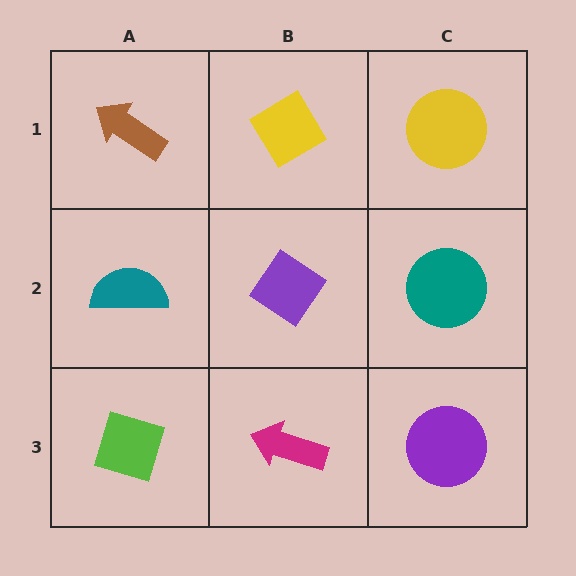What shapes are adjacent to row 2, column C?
A yellow circle (row 1, column C), a purple circle (row 3, column C), a purple diamond (row 2, column B).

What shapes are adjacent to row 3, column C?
A teal circle (row 2, column C), a magenta arrow (row 3, column B).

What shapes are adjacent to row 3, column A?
A teal semicircle (row 2, column A), a magenta arrow (row 3, column B).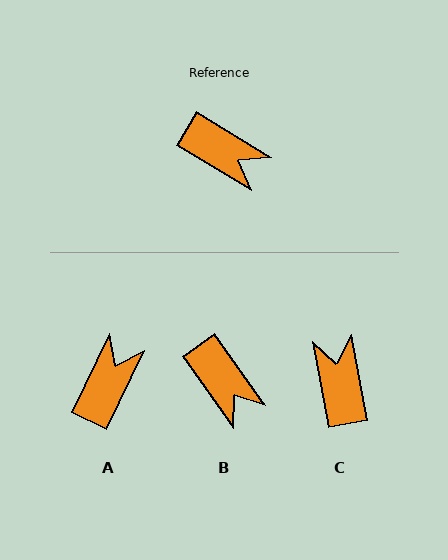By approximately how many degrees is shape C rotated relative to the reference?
Approximately 132 degrees counter-clockwise.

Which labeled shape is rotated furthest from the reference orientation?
C, about 132 degrees away.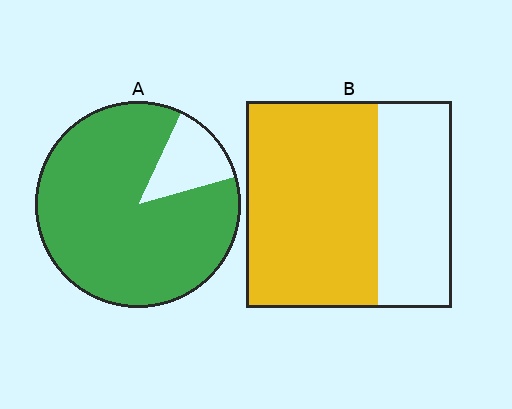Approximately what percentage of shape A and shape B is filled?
A is approximately 85% and B is approximately 65%.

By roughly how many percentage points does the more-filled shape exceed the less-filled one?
By roughly 20 percentage points (A over B).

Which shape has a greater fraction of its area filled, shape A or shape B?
Shape A.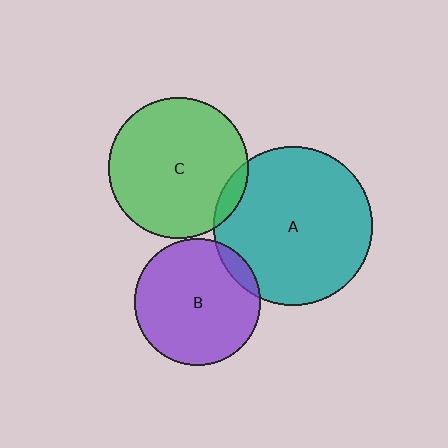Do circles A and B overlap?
Yes.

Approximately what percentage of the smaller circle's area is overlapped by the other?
Approximately 10%.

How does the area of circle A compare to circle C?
Approximately 1.3 times.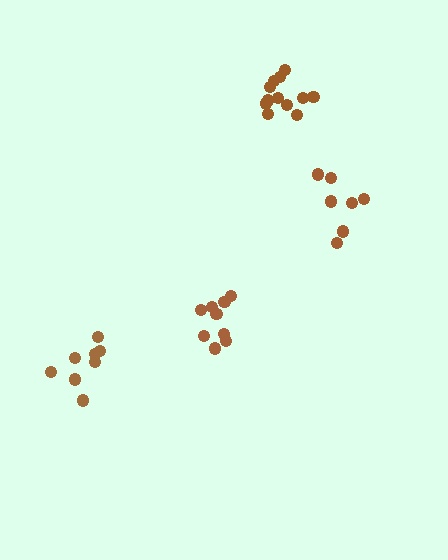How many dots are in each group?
Group 1: 9 dots, Group 2: 7 dots, Group 3: 12 dots, Group 4: 8 dots (36 total).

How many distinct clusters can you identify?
There are 4 distinct clusters.